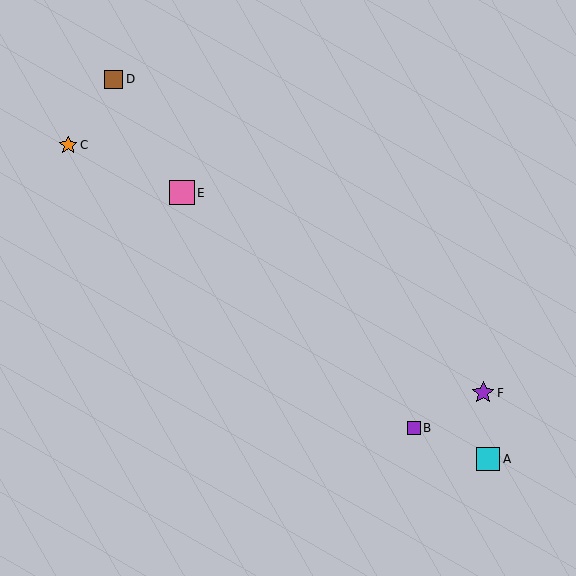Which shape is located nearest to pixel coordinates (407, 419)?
The purple square (labeled B) at (414, 428) is nearest to that location.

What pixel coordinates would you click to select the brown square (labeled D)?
Click at (113, 79) to select the brown square D.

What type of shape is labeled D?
Shape D is a brown square.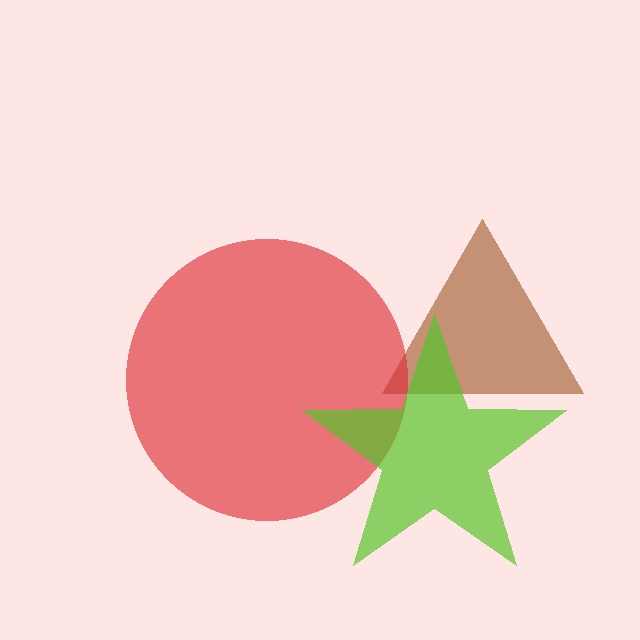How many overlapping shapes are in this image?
There are 3 overlapping shapes in the image.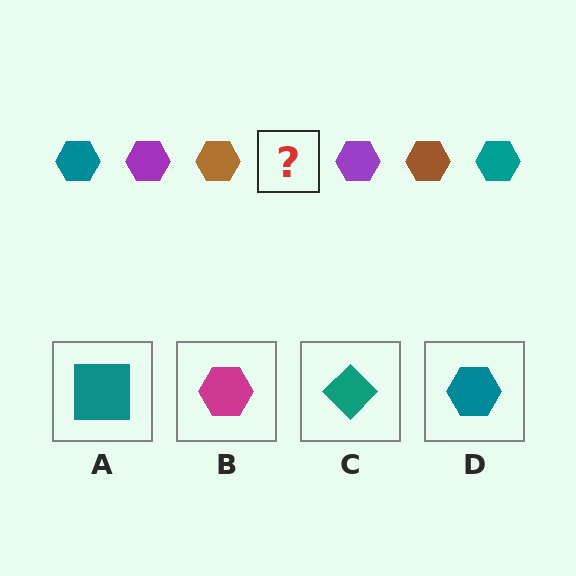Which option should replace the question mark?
Option D.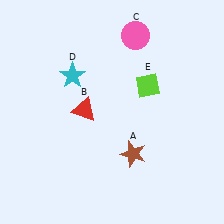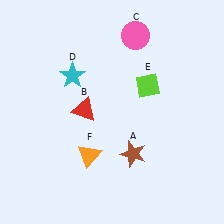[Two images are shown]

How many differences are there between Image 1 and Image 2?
There is 1 difference between the two images.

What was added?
An orange triangle (F) was added in Image 2.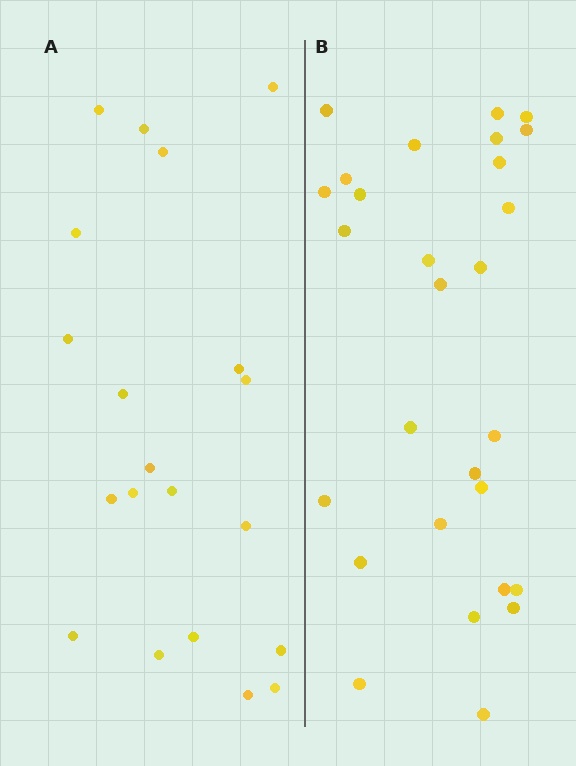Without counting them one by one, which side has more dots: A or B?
Region B (the right region) has more dots.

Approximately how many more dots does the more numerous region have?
Region B has roughly 8 or so more dots than region A.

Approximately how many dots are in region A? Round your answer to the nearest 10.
About 20 dots.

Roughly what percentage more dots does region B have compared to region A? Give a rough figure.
About 40% more.